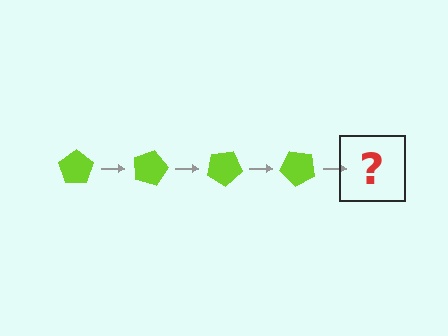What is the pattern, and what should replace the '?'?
The pattern is that the pentagon rotates 15 degrees each step. The '?' should be a lime pentagon rotated 60 degrees.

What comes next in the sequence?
The next element should be a lime pentagon rotated 60 degrees.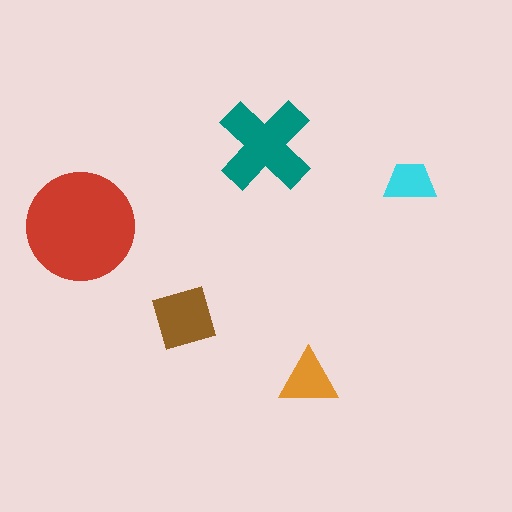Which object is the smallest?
The cyan trapezoid.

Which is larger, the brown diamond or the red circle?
The red circle.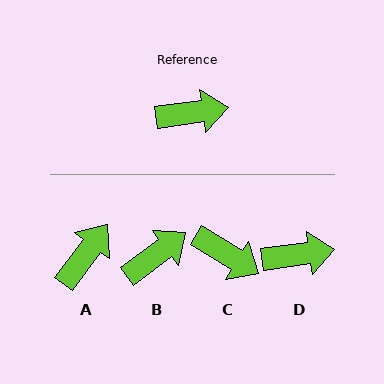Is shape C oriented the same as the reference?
No, it is off by about 39 degrees.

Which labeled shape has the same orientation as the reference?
D.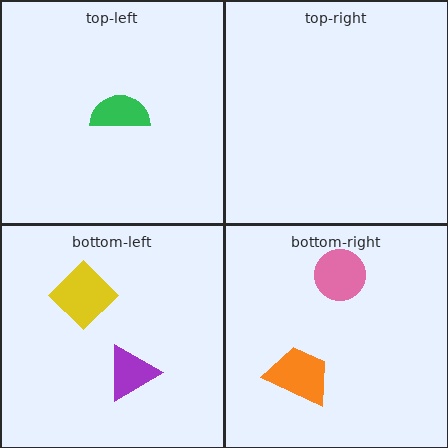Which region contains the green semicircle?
The top-left region.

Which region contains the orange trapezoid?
The bottom-right region.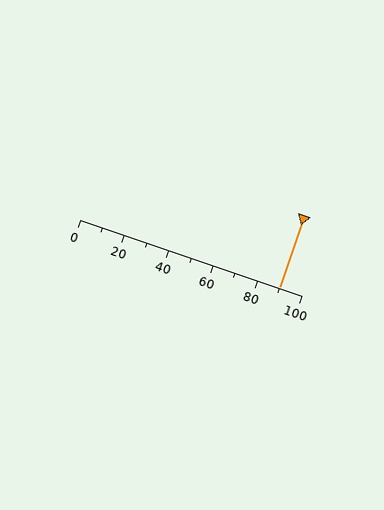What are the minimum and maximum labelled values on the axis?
The axis runs from 0 to 100.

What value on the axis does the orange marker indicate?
The marker indicates approximately 90.